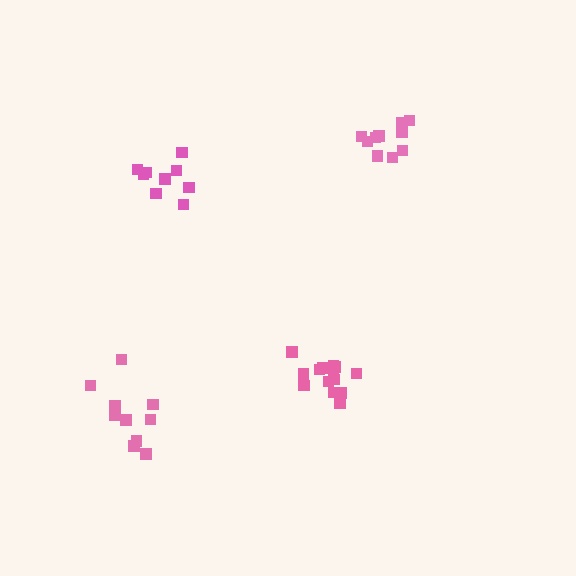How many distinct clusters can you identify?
There are 4 distinct clusters.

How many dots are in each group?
Group 1: 10 dots, Group 2: 10 dots, Group 3: 14 dots, Group 4: 9 dots (43 total).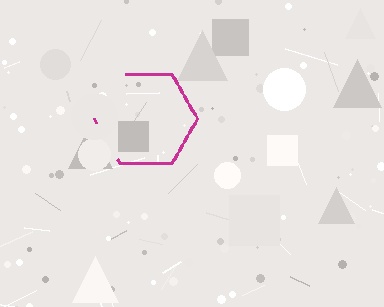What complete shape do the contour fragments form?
The contour fragments form a hexagon.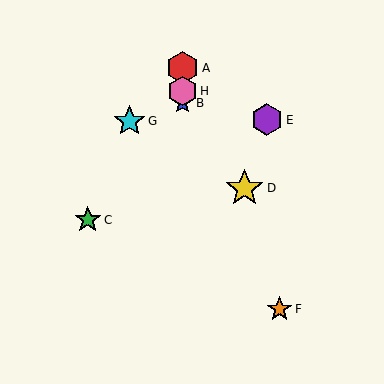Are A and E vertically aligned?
No, A is at x≈182 and E is at x≈267.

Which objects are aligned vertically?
Objects A, B, H are aligned vertically.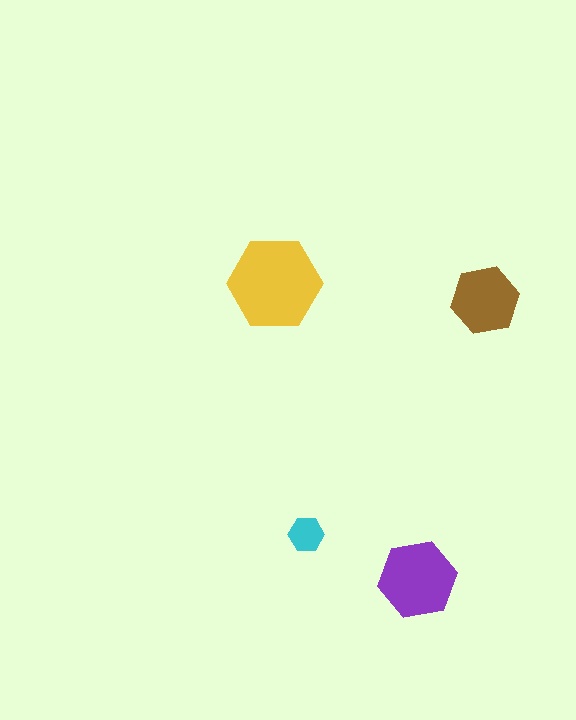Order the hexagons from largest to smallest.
the yellow one, the purple one, the brown one, the cyan one.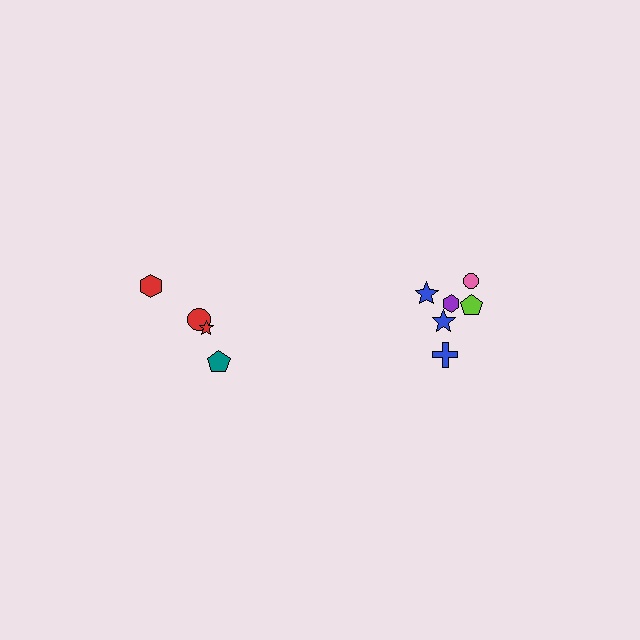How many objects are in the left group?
There are 4 objects.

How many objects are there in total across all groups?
There are 10 objects.